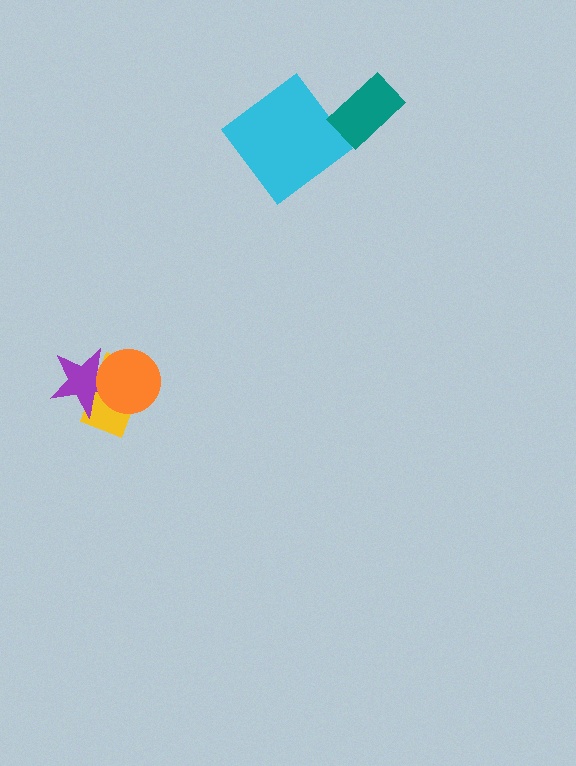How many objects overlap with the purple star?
2 objects overlap with the purple star.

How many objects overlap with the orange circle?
2 objects overlap with the orange circle.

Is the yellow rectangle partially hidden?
Yes, it is partially covered by another shape.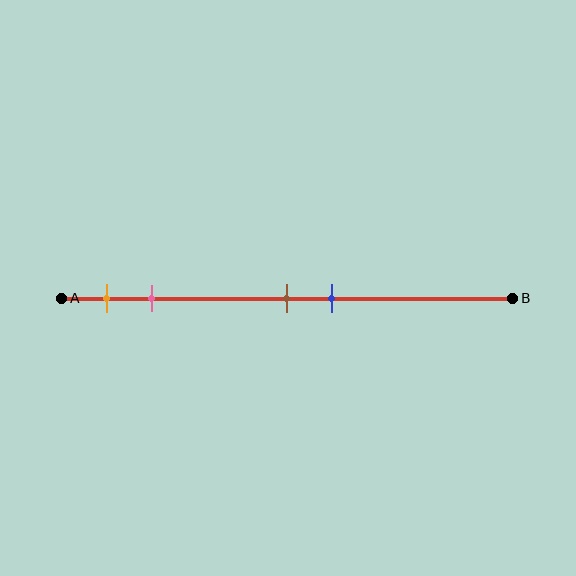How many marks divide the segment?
There are 4 marks dividing the segment.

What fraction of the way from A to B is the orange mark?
The orange mark is approximately 10% (0.1) of the way from A to B.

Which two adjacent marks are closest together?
The brown and blue marks are the closest adjacent pair.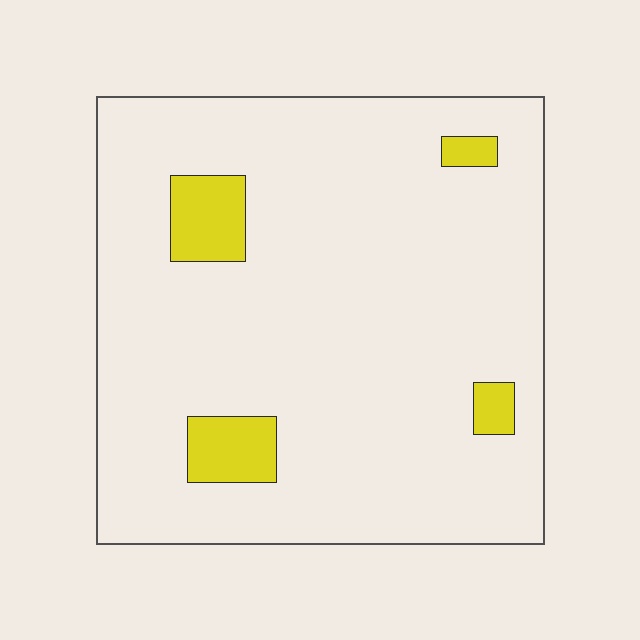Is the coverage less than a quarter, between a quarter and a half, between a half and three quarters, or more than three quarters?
Less than a quarter.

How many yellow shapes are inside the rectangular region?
4.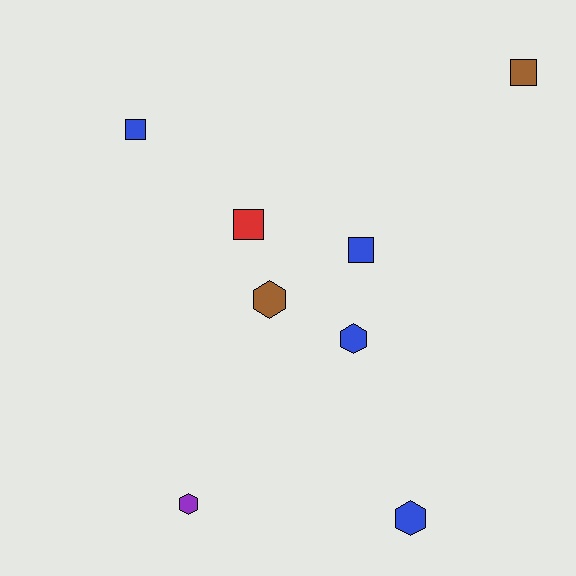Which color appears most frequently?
Blue, with 4 objects.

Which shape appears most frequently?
Hexagon, with 4 objects.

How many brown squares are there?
There is 1 brown square.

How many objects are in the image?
There are 8 objects.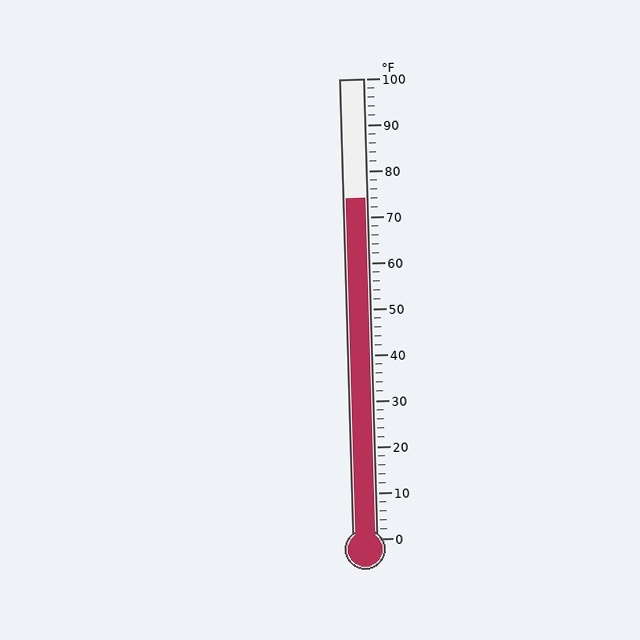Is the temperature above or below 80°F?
The temperature is below 80°F.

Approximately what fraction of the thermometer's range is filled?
The thermometer is filled to approximately 75% of its range.